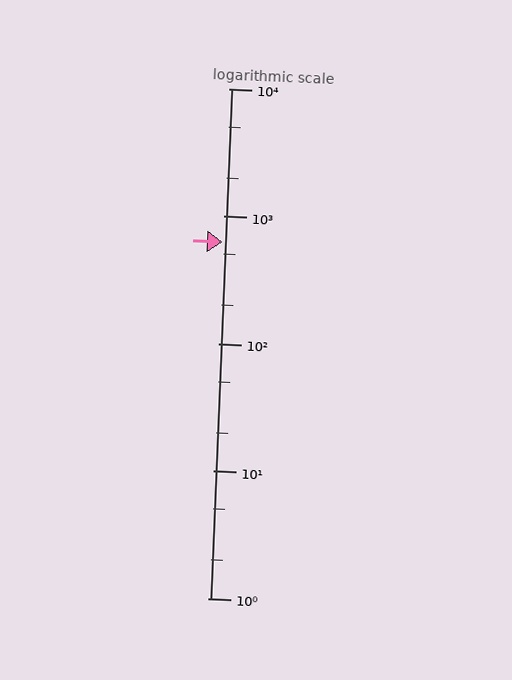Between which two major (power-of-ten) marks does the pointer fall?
The pointer is between 100 and 1000.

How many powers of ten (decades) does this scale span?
The scale spans 4 decades, from 1 to 10000.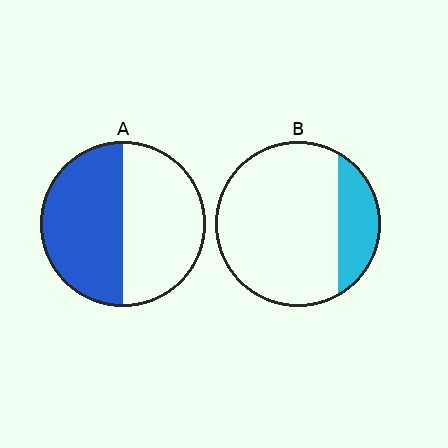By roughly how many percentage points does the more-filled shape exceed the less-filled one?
By roughly 30 percentage points (A over B).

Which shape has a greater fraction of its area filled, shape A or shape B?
Shape A.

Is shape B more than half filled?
No.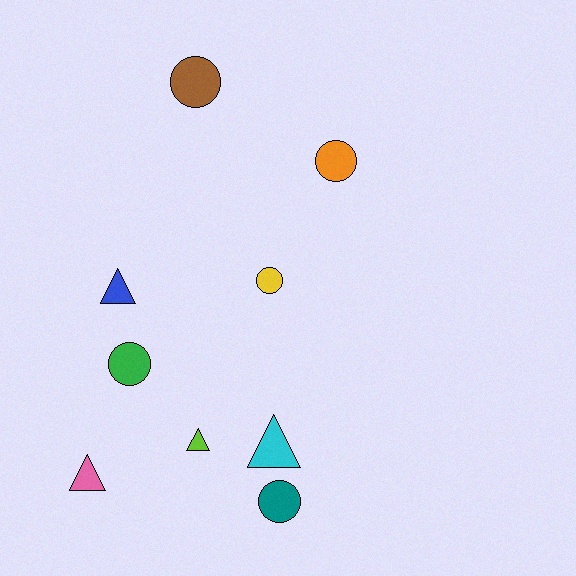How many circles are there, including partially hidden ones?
There are 5 circles.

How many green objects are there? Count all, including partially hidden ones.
There is 1 green object.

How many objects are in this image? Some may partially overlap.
There are 9 objects.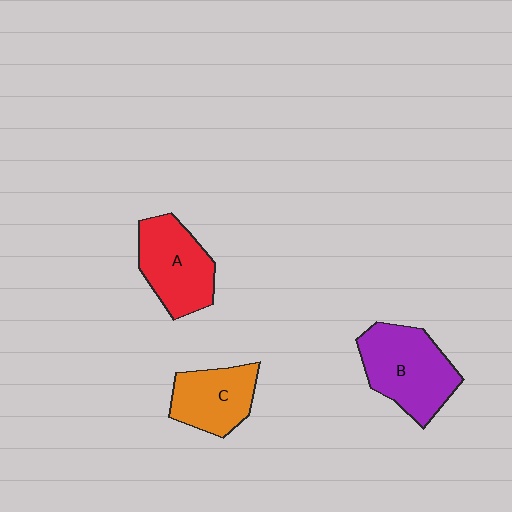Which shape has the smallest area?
Shape C (orange).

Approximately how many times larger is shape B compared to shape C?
Approximately 1.4 times.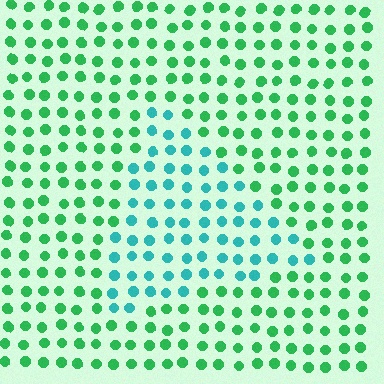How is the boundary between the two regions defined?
The boundary is defined purely by a slight shift in hue (about 41 degrees). Spacing, size, and orientation are identical on both sides.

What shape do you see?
I see a triangle.